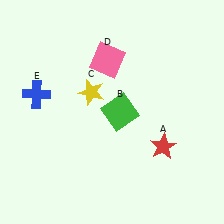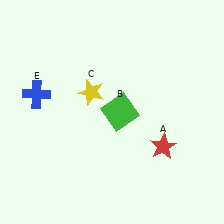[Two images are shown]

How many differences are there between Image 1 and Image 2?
There is 1 difference between the two images.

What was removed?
The pink square (D) was removed in Image 2.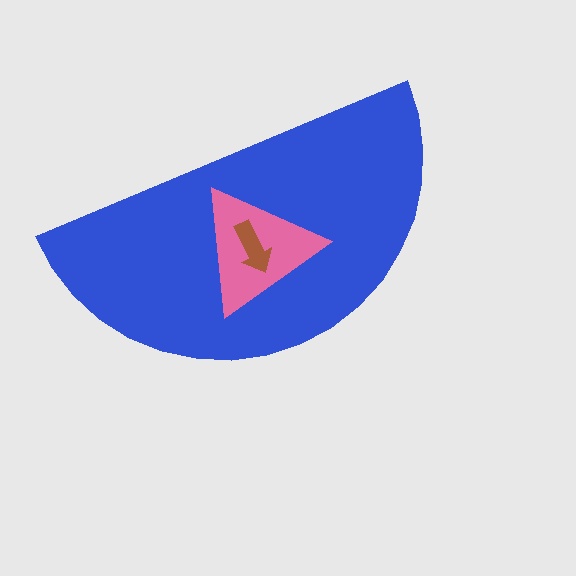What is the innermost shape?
The brown arrow.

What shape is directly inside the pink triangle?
The brown arrow.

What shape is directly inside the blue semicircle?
The pink triangle.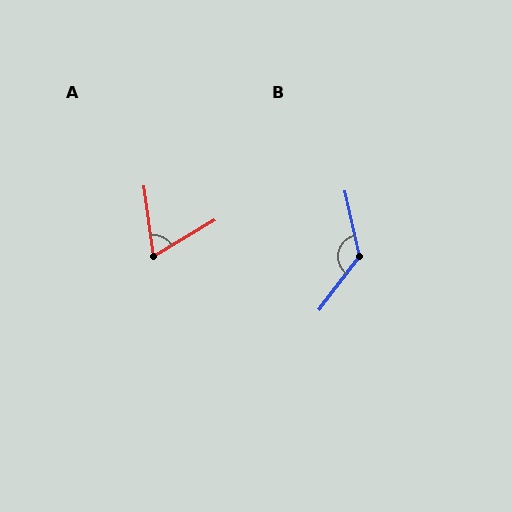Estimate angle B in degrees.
Approximately 130 degrees.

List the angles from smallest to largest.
A (67°), B (130°).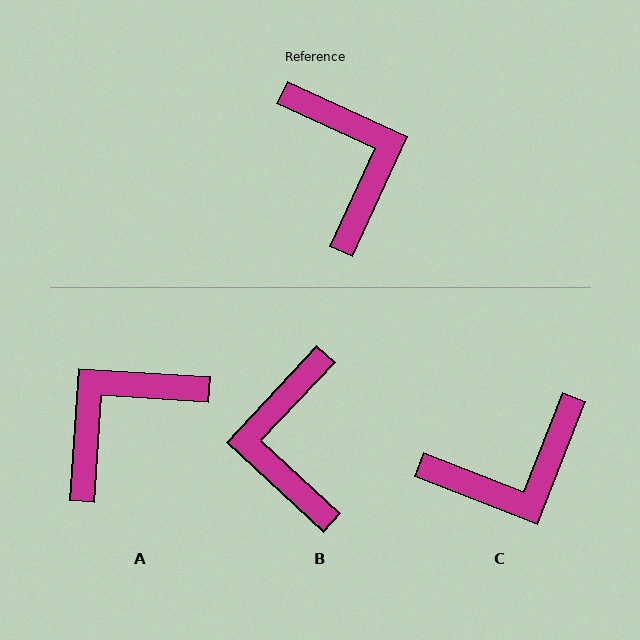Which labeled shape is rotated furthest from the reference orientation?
B, about 162 degrees away.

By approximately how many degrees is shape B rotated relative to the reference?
Approximately 162 degrees counter-clockwise.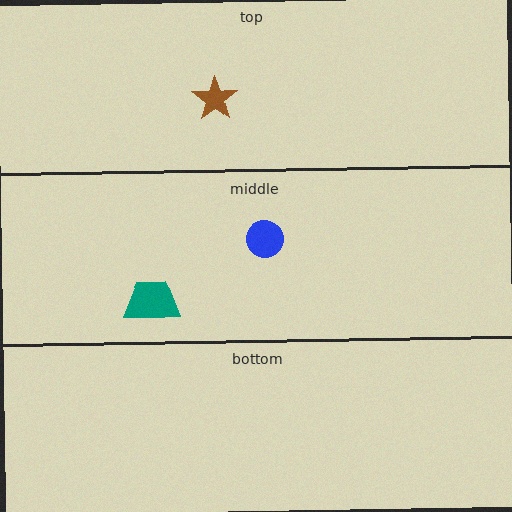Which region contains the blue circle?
The middle region.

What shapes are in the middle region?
The teal trapezoid, the blue circle.